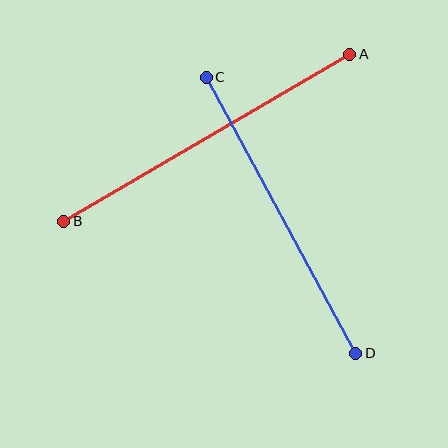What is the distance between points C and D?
The distance is approximately 314 pixels.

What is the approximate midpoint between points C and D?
The midpoint is at approximately (281, 215) pixels.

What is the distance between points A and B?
The distance is approximately 331 pixels.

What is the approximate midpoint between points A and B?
The midpoint is at approximately (207, 138) pixels.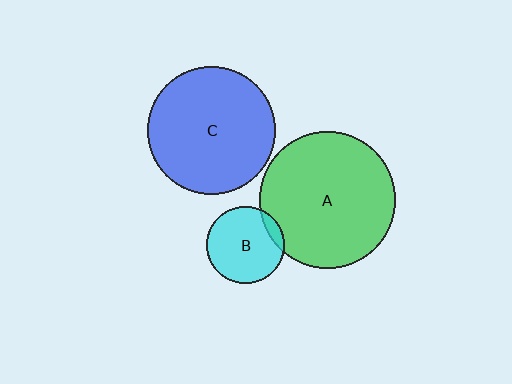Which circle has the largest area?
Circle A (green).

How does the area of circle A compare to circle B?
Approximately 3.1 times.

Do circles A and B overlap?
Yes.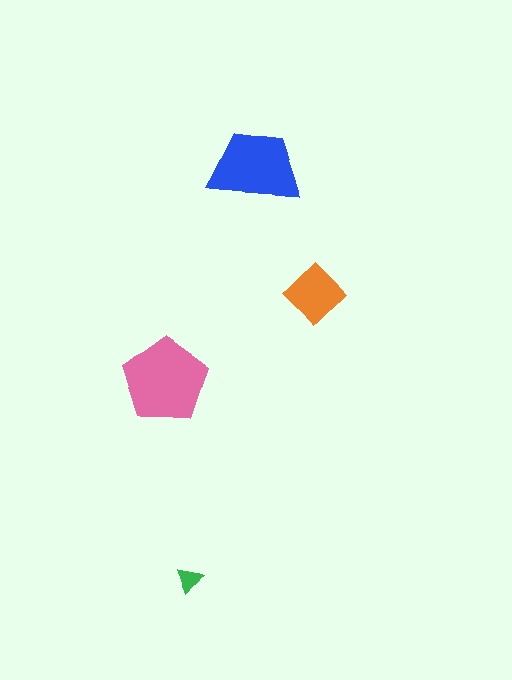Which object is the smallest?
The green triangle.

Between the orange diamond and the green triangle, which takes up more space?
The orange diamond.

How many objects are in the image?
There are 4 objects in the image.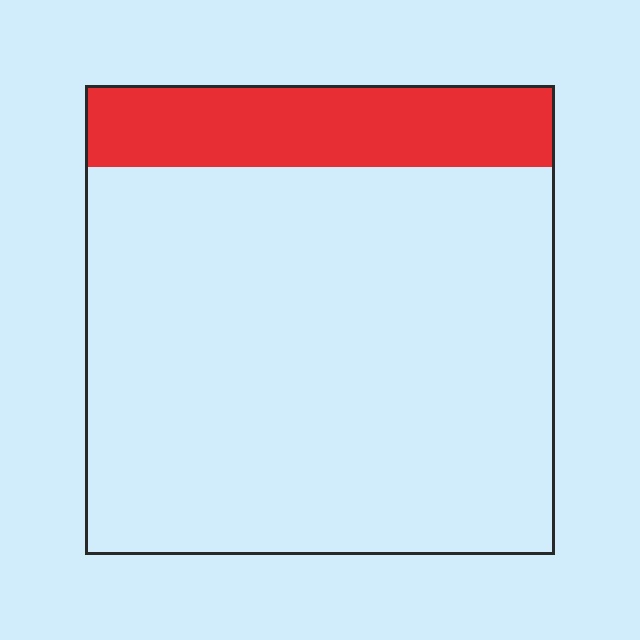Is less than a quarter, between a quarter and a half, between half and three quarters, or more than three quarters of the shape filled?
Less than a quarter.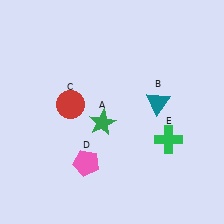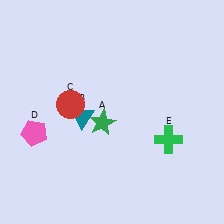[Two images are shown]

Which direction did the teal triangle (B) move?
The teal triangle (B) moved left.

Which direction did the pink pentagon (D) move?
The pink pentagon (D) moved left.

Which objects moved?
The objects that moved are: the teal triangle (B), the pink pentagon (D).